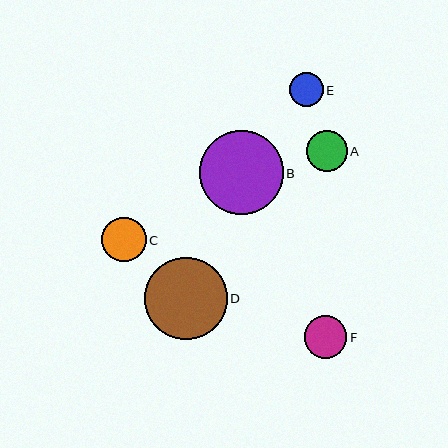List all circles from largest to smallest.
From largest to smallest: B, D, C, F, A, E.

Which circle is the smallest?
Circle E is the smallest with a size of approximately 34 pixels.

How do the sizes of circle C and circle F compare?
Circle C and circle F are approximately the same size.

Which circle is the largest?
Circle B is the largest with a size of approximately 84 pixels.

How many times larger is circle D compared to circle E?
Circle D is approximately 2.4 times the size of circle E.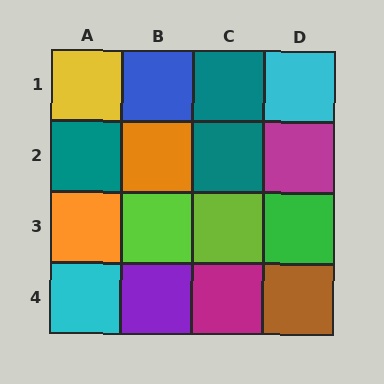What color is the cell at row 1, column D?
Cyan.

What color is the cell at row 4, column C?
Magenta.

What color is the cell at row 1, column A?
Yellow.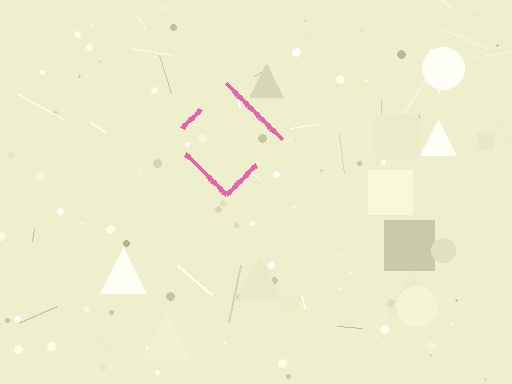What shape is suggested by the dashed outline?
The dashed outline suggests a diamond.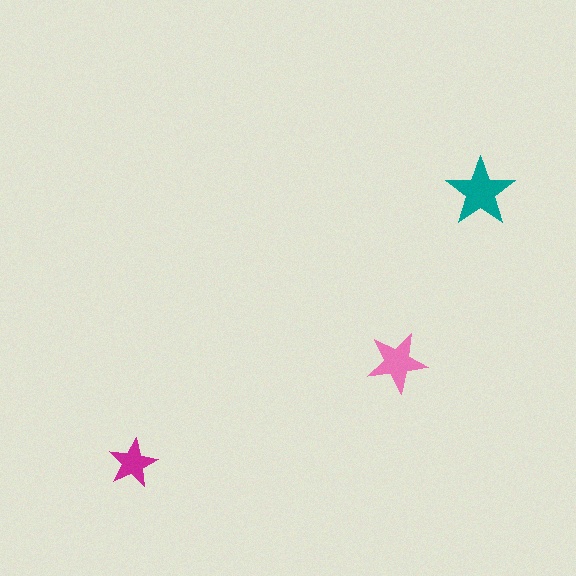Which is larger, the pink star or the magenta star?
The pink one.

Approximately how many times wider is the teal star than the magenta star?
About 1.5 times wider.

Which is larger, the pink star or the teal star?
The teal one.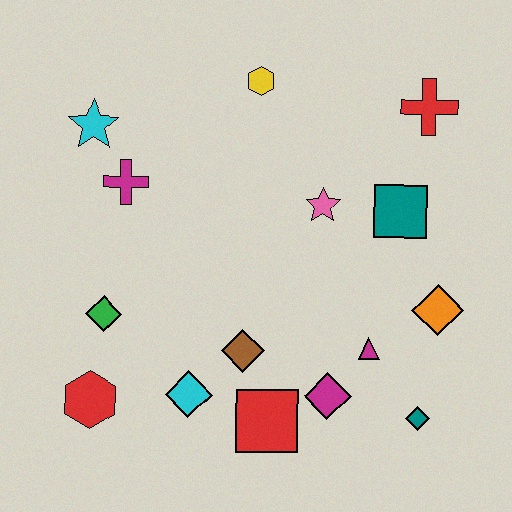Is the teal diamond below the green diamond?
Yes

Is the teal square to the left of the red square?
No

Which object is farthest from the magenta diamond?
The cyan star is farthest from the magenta diamond.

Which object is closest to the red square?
The magenta diamond is closest to the red square.